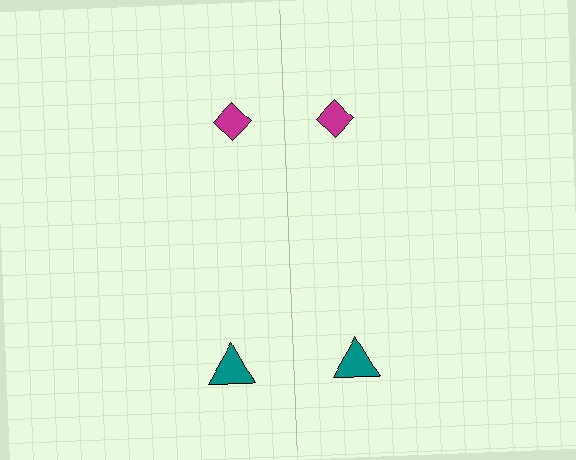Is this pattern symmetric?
Yes, this pattern has bilateral (reflection) symmetry.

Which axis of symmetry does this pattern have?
The pattern has a vertical axis of symmetry running through the center of the image.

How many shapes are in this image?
There are 4 shapes in this image.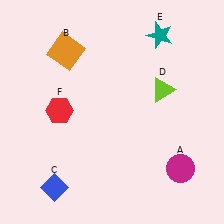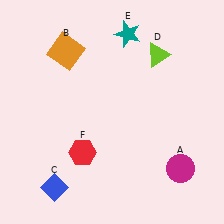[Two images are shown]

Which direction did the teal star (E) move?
The teal star (E) moved left.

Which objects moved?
The objects that moved are: the lime triangle (D), the teal star (E), the red hexagon (F).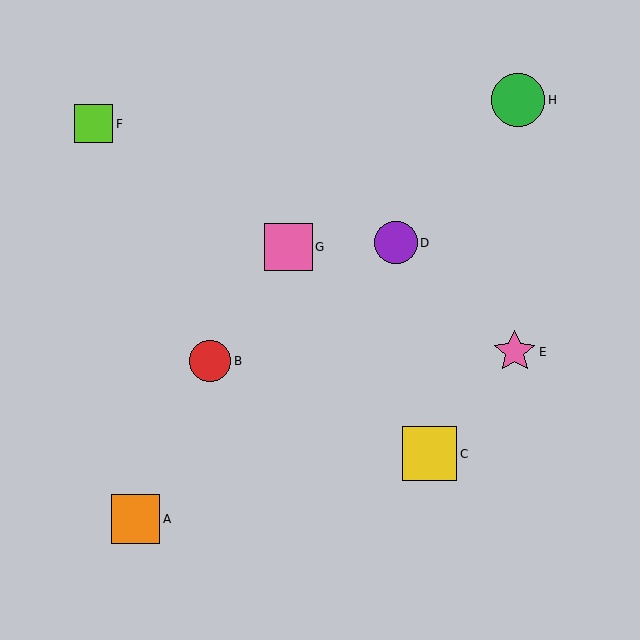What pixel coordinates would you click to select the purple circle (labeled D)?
Click at (396, 243) to select the purple circle D.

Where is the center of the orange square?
The center of the orange square is at (135, 519).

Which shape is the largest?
The yellow square (labeled C) is the largest.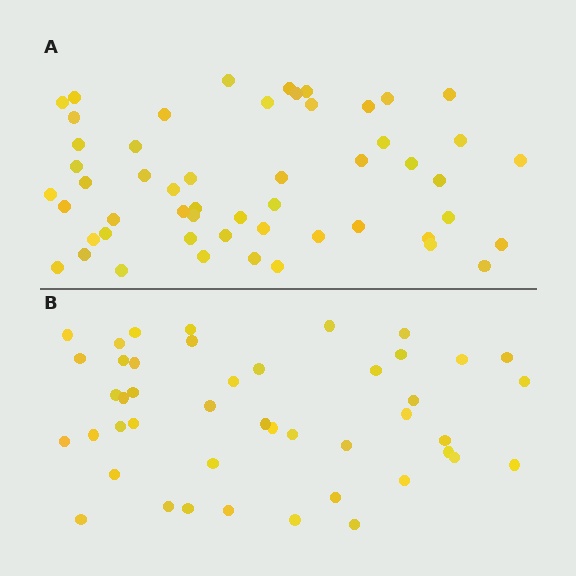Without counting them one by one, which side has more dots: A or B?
Region A (the top region) has more dots.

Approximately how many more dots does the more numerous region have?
Region A has roughly 8 or so more dots than region B.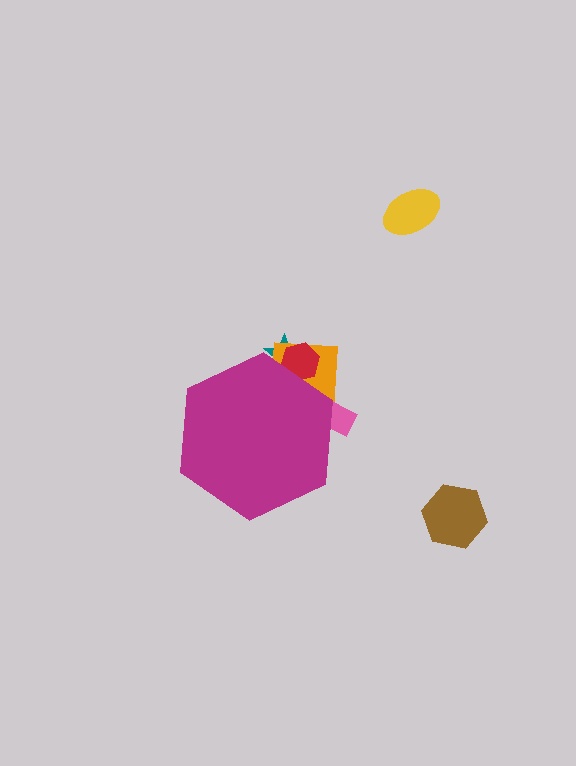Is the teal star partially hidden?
Yes, the teal star is partially hidden behind the magenta hexagon.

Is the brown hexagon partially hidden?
No, the brown hexagon is fully visible.